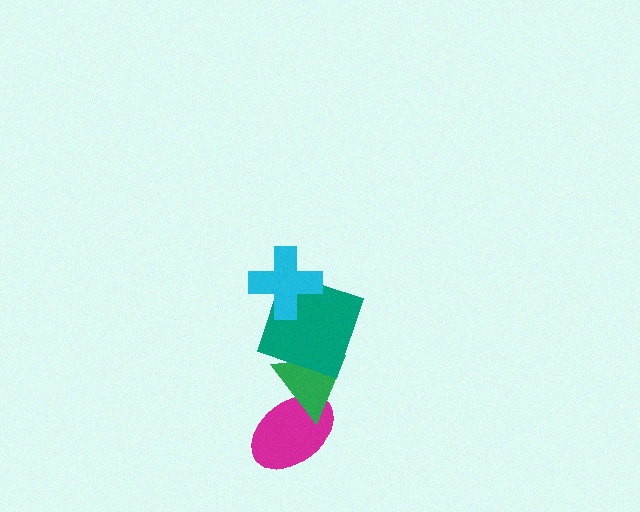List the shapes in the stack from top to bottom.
From top to bottom: the cyan cross, the teal square, the green triangle, the magenta ellipse.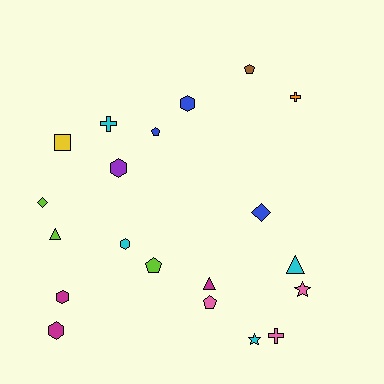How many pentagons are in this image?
There are 4 pentagons.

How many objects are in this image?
There are 20 objects.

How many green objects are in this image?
There are no green objects.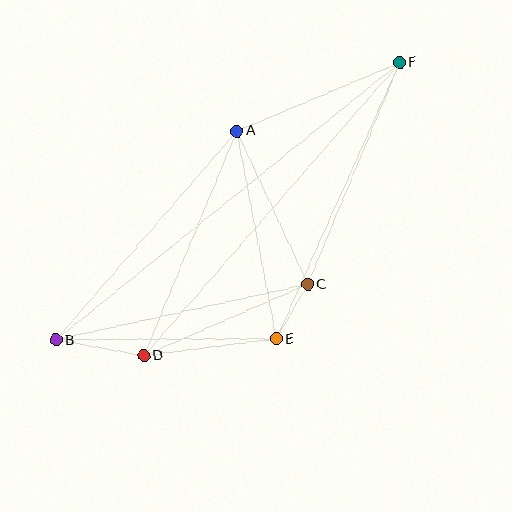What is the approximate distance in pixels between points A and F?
The distance between A and F is approximately 176 pixels.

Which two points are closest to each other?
Points C and E are closest to each other.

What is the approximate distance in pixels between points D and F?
The distance between D and F is approximately 389 pixels.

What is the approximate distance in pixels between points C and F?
The distance between C and F is approximately 240 pixels.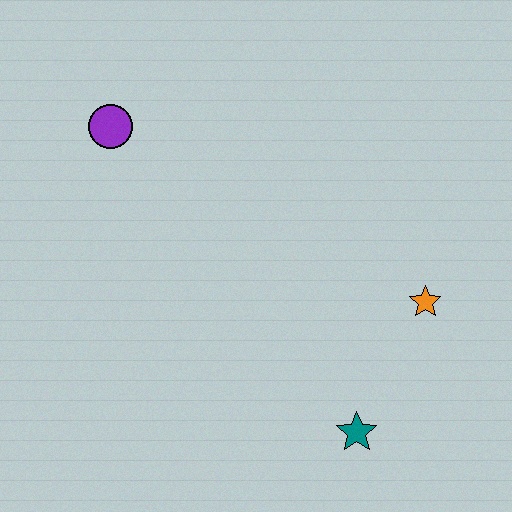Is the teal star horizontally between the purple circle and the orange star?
Yes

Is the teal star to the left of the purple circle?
No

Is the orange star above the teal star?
Yes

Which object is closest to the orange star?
The teal star is closest to the orange star.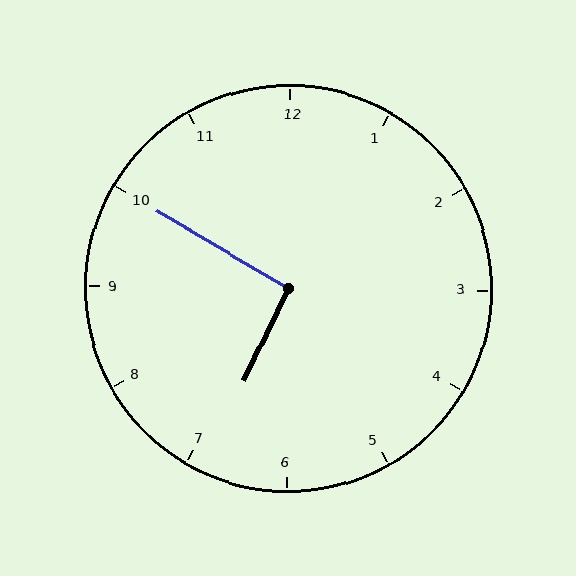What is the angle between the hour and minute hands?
Approximately 95 degrees.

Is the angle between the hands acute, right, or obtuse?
It is right.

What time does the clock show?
6:50.